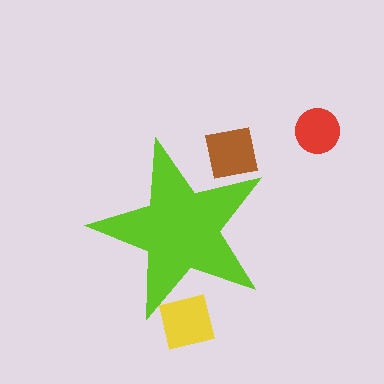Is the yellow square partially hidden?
Yes, the yellow square is partially hidden behind the lime star.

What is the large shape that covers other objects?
A lime star.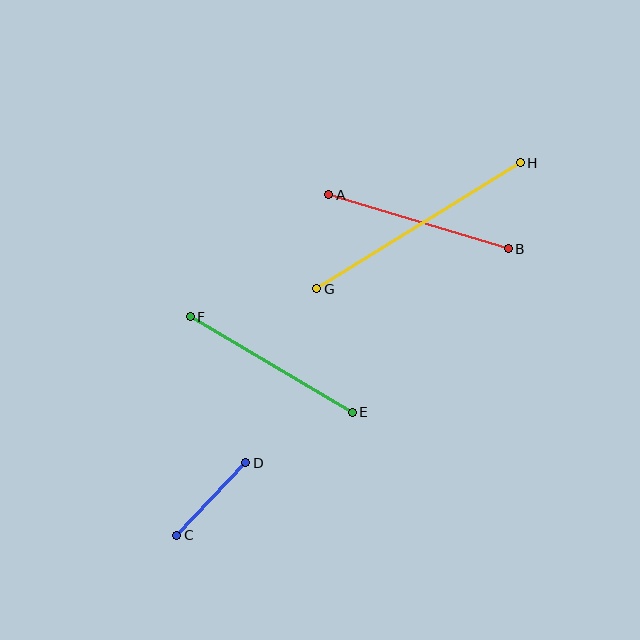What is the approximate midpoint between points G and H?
The midpoint is at approximately (419, 226) pixels.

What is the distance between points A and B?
The distance is approximately 187 pixels.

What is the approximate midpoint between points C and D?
The midpoint is at approximately (211, 499) pixels.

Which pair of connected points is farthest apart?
Points G and H are farthest apart.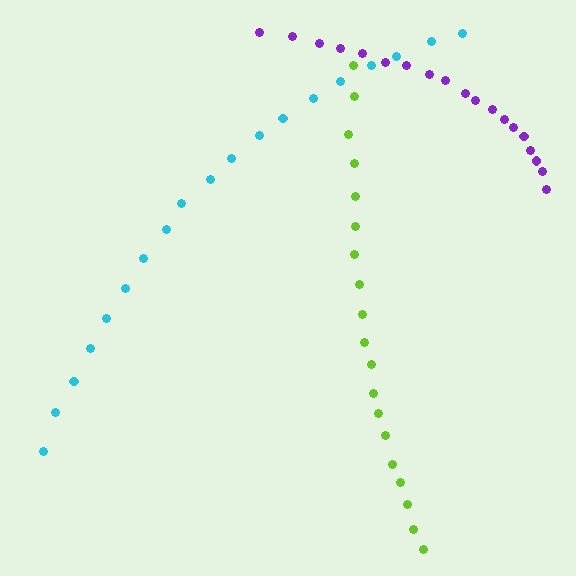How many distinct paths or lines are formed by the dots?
There are 3 distinct paths.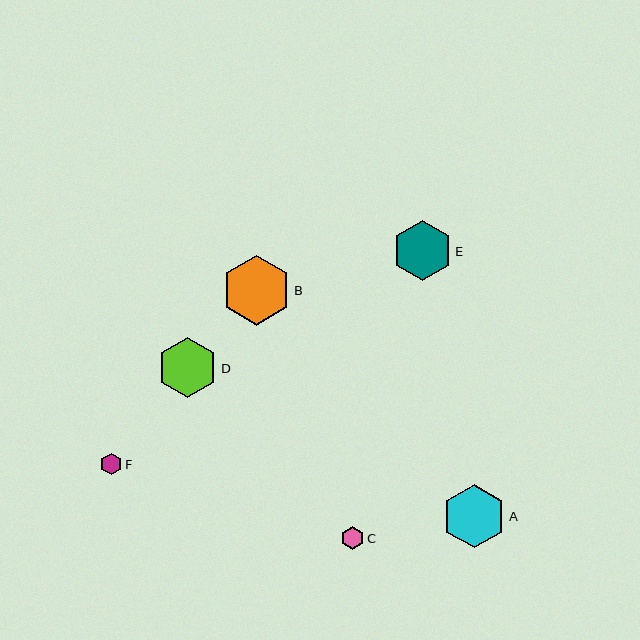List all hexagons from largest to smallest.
From largest to smallest: B, A, D, E, C, F.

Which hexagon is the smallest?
Hexagon F is the smallest with a size of approximately 21 pixels.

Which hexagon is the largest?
Hexagon B is the largest with a size of approximately 70 pixels.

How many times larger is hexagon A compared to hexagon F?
Hexagon A is approximately 3.0 times the size of hexagon F.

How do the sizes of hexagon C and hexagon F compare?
Hexagon C and hexagon F are approximately the same size.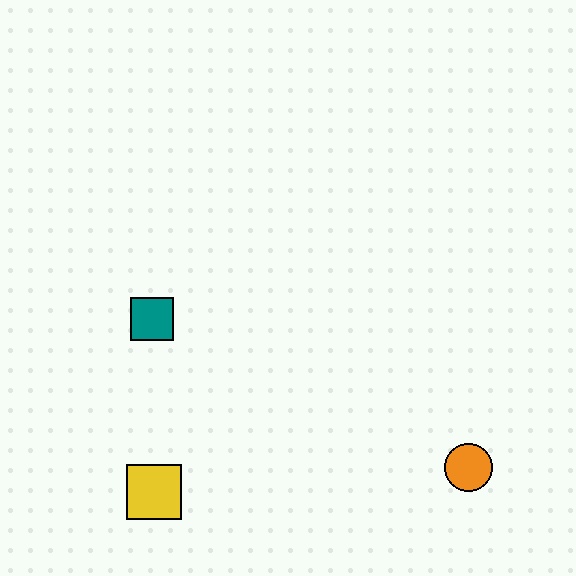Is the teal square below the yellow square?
No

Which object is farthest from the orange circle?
The teal square is farthest from the orange circle.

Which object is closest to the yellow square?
The teal square is closest to the yellow square.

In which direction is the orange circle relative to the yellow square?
The orange circle is to the right of the yellow square.